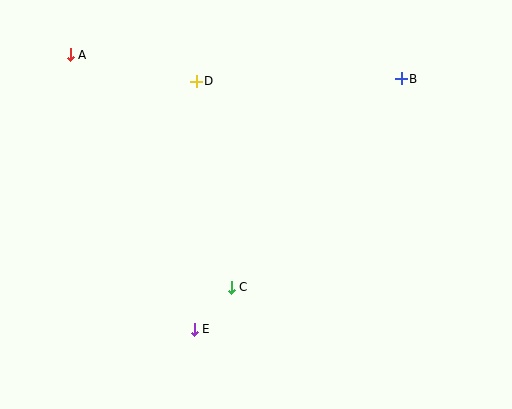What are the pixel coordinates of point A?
Point A is at (70, 55).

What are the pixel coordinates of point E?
Point E is at (194, 329).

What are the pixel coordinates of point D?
Point D is at (196, 81).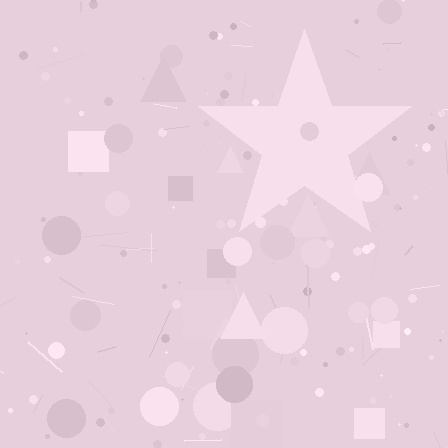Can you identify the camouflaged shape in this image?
The camouflaged shape is a star.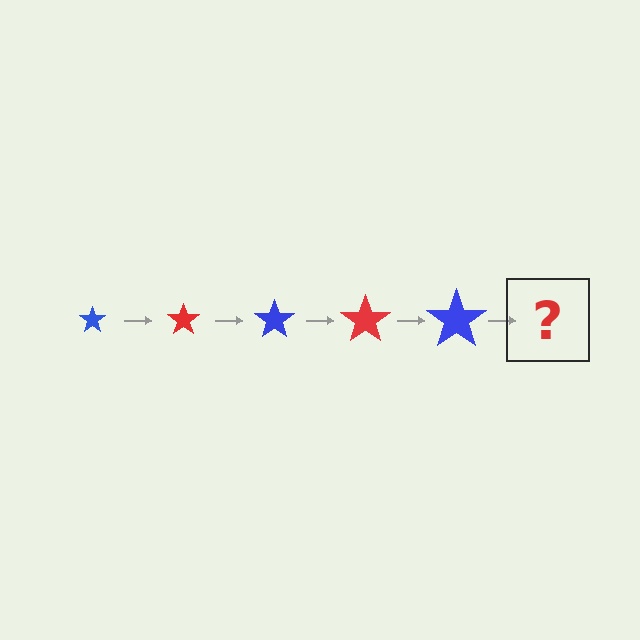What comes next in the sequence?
The next element should be a red star, larger than the previous one.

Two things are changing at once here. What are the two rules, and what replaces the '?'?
The two rules are that the star grows larger each step and the color cycles through blue and red. The '?' should be a red star, larger than the previous one.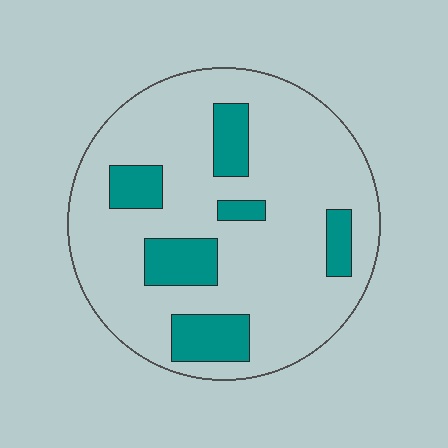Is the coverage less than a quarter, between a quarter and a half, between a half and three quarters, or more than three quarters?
Less than a quarter.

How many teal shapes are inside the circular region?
6.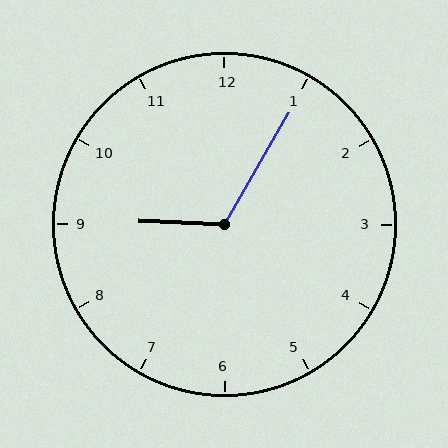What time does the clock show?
9:05.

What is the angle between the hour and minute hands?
Approximately 118 degrees.